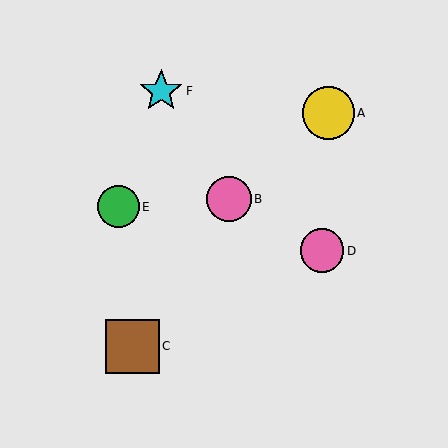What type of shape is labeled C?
Shape C is a brown square.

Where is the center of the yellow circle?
The center of the yellow circle is at (328, 113).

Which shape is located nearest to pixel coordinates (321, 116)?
The yellow circle (labeled A) at (328, 113) is nearest to that location.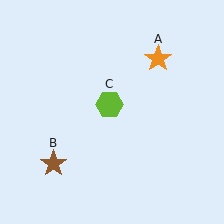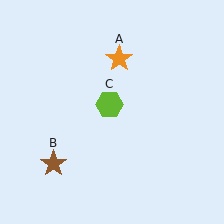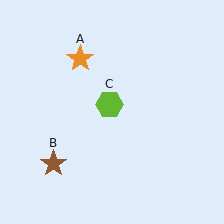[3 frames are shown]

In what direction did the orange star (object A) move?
The orange star (object A) moved left.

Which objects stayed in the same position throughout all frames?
Brown star (object B) and lime hexagon (object C) remained stationary.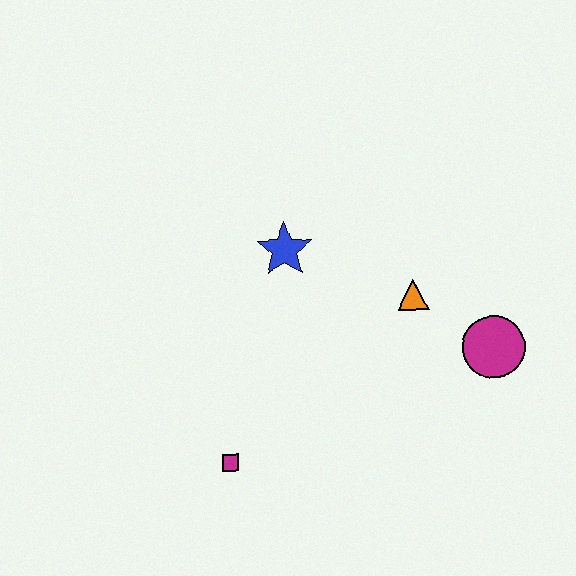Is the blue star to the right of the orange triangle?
No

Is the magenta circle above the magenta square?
Yes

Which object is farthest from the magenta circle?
The magenta square is farthest from the magenta circle.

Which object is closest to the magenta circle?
The orange triangle is closest to the magenta circle.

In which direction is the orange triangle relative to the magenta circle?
The orange triangle is to the left of the magenta circle.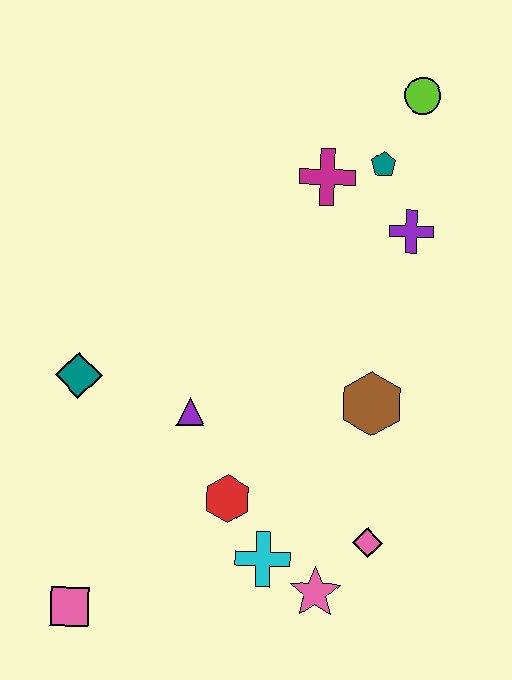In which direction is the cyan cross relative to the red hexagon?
The cyan cross is below the red hexagon.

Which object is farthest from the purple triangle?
The lime circle is farthest from the purple triangle.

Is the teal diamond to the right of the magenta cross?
No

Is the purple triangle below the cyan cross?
No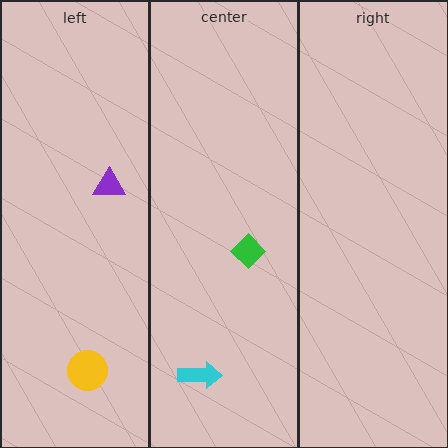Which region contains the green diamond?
The center region.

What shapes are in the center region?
The green diamond, the cyan arrow.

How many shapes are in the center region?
2.